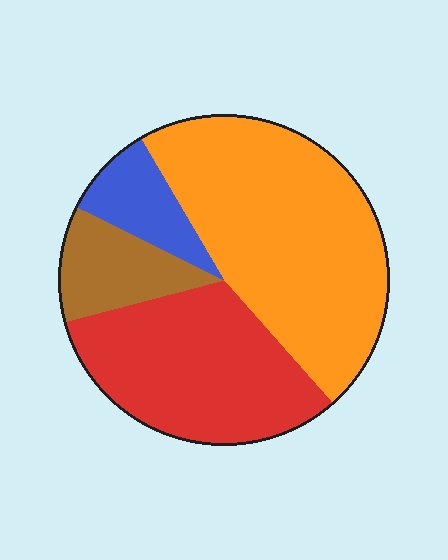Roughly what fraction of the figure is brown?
Brown takes up about one eighth (1/8) of the figure.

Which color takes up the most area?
Orange, at roughly 45%.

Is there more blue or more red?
Red.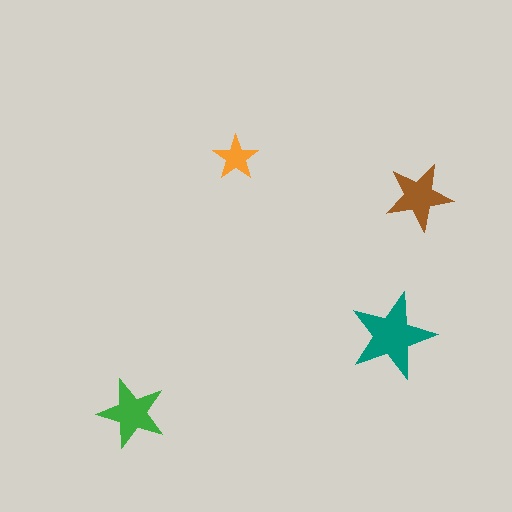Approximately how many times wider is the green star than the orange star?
About 1.5 times wider.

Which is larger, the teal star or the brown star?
The teal one.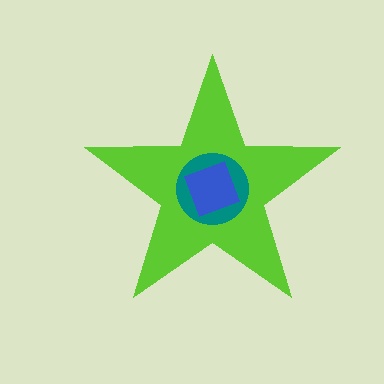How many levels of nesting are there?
3.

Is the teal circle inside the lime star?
Yes.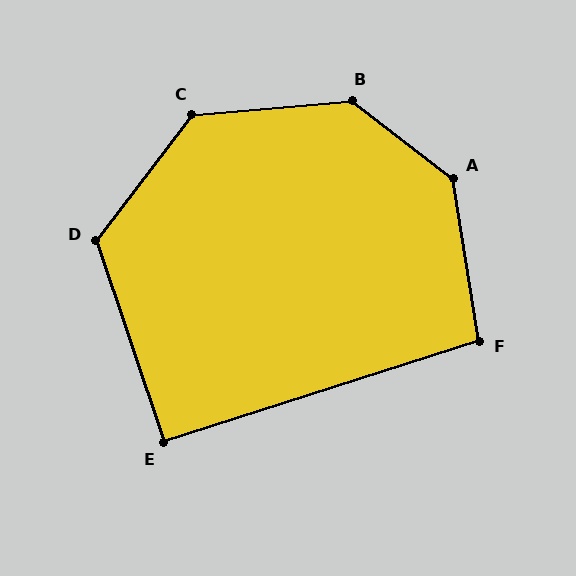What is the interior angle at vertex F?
Approximately 99 degrees (obtuse).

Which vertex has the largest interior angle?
B, at approximately 137 degrees.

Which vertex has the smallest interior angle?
E, at approximately 91 degrees.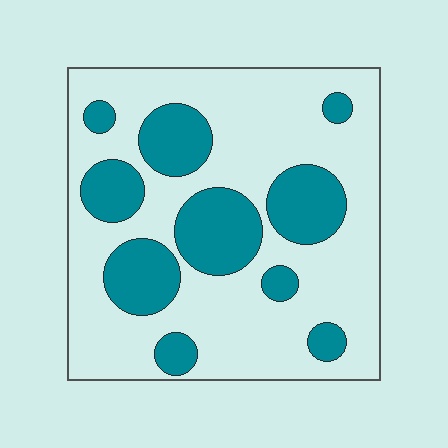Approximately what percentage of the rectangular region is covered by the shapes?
Approximately 30%.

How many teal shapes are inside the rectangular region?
10.